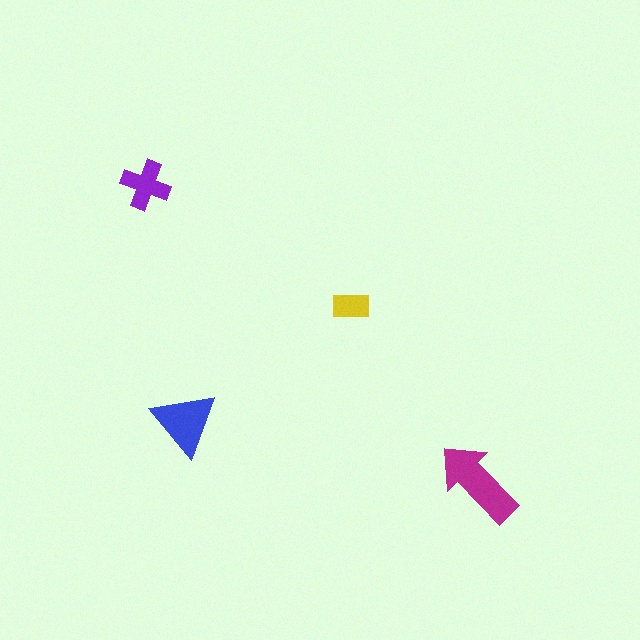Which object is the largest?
The magenta arrow.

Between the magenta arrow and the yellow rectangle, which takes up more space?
The magenta arrow.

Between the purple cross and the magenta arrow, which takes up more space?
The magenta arrow.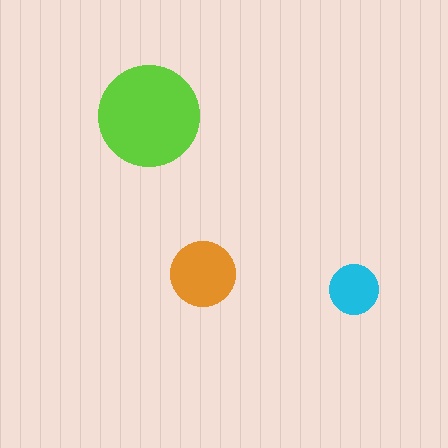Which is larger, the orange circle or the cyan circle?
The orange one.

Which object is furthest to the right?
The cyan circle is rightmost.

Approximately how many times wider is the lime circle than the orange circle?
About 1.5 times wider.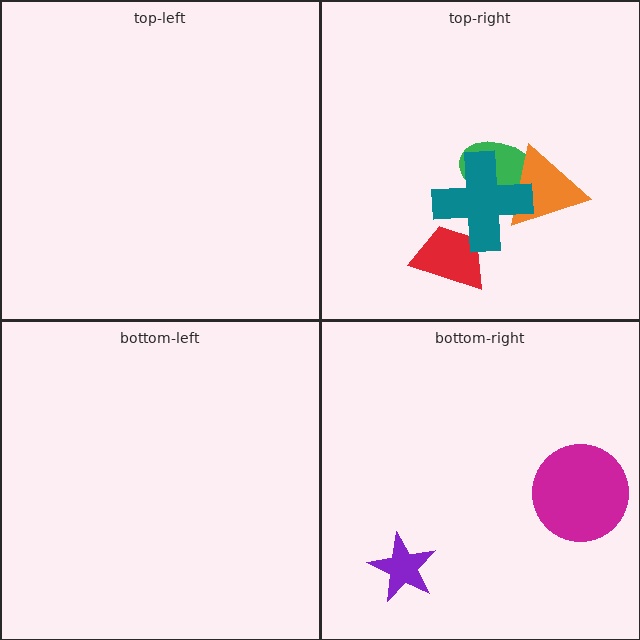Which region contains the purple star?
The bottom-right region.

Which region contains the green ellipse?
The top-right region.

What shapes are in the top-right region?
The green ellipse, the red trapezoid, the orange triangle, the teal cross.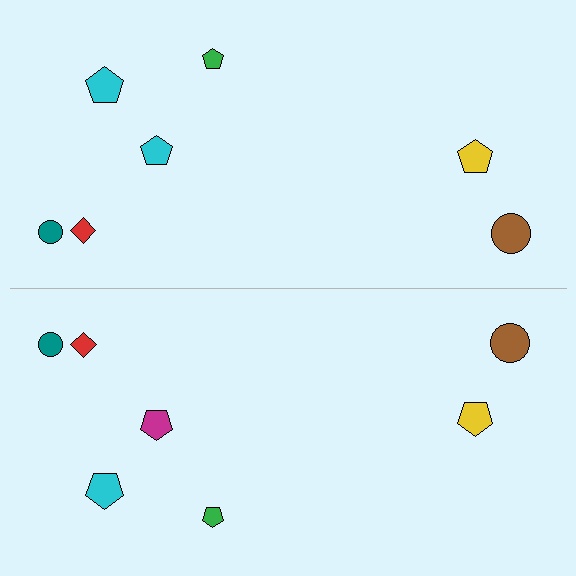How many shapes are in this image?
There are 14 shapes in this image.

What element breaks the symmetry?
The magenta pentagon on the bottom side breaks the symmetry — its mirror counterpart is cyan.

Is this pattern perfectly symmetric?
No, the pattern is not perfectly symmetric. The magenta pentagon on the bottom side breaks the symmetry — its mirror counterpart is cyan.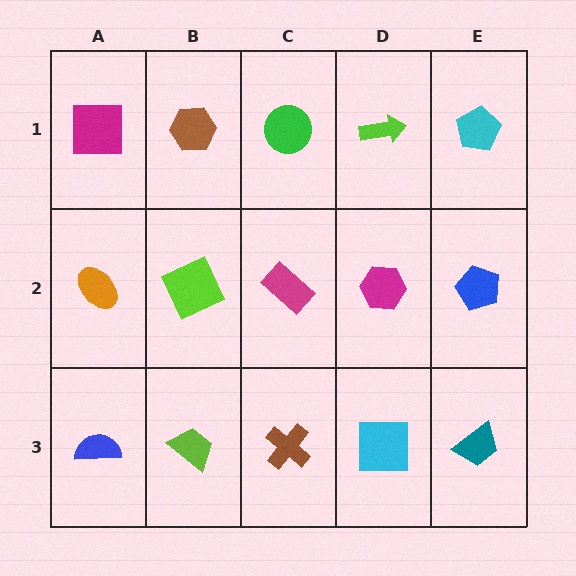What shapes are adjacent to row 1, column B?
A lime square (row 2, column B), a magenta square (row 1, column A), a green circle (row 1, column C).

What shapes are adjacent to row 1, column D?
A magenta hexagon (row 2, column D), a green circle (row 1, column C), a cyan pentagon (row 1, column E).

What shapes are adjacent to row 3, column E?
A blue pentagon (row 2, column E), a cyan square (row 3, column D).